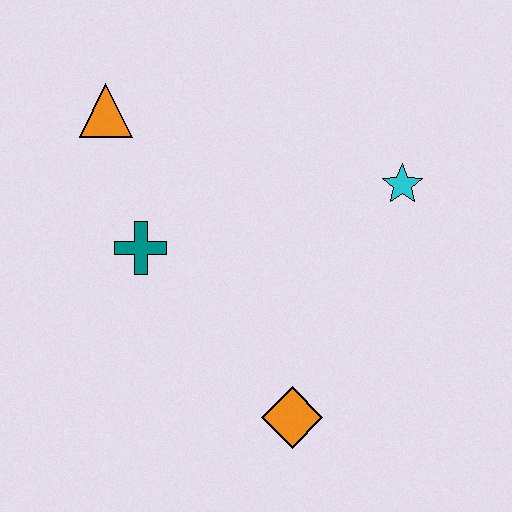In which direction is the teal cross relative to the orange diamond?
The teal cross is above the orange diamond.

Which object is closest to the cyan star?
The orange diamond is closest to the cyan star.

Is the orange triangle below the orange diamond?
No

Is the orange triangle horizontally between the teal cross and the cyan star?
No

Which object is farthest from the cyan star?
The orange triangle is farthest from the cyan star.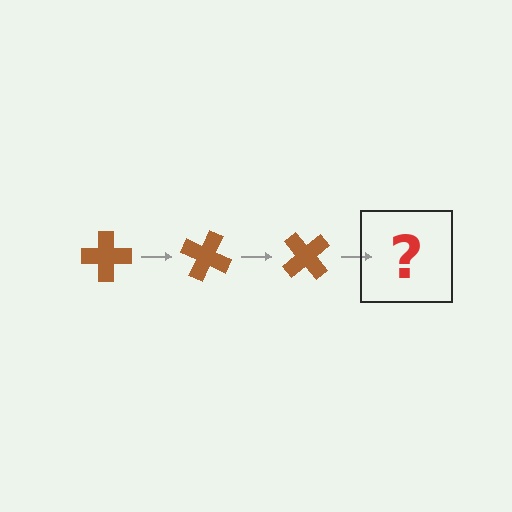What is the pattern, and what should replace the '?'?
The pattern is that the cross rotates 25 degrees each step. The '?' should be a brown cross rotated 75 degrees.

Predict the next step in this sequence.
The next step is a brown cross rotated 75 degrees.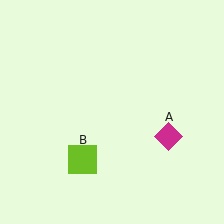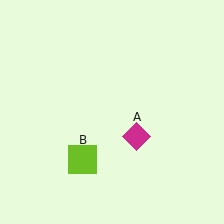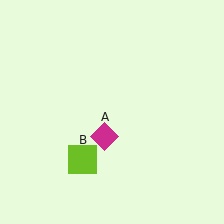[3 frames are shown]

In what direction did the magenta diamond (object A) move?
The magenta diamond (object A) moved left.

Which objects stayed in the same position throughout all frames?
Lime square (object B) remained stationary.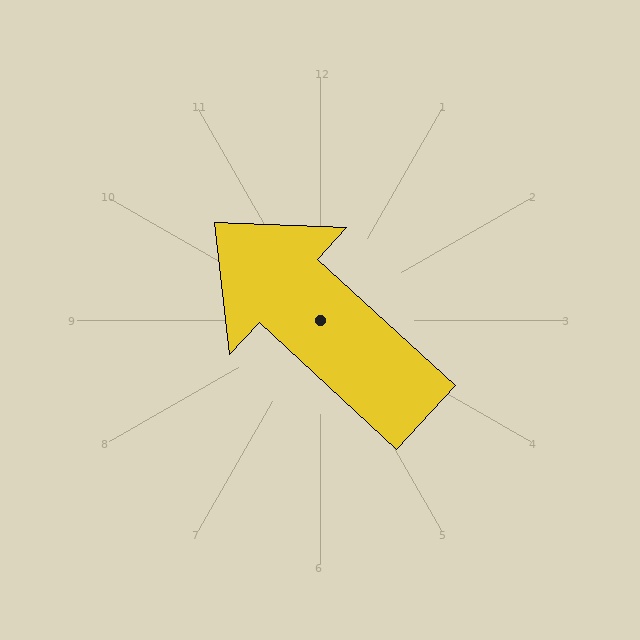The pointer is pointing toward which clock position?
Roughly 10 o'clock.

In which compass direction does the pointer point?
Northwest.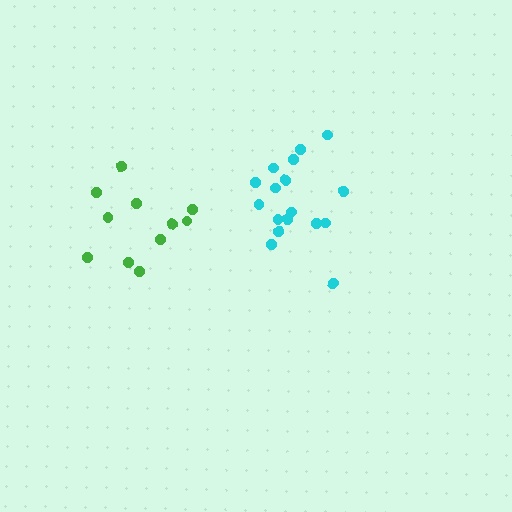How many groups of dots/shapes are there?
There are 2 groups.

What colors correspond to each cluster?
The clusters are colored: cyan, green.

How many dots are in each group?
Group 1: 17 dots, Group 2: 11 dots (28 total).